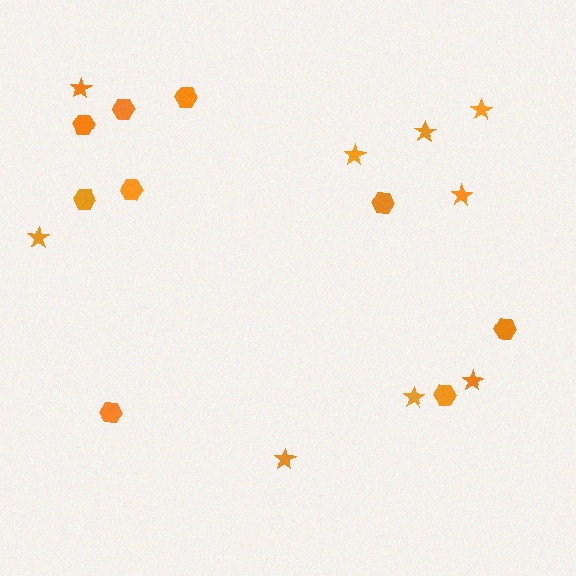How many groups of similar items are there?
There are 2 groups: one group of stars (9) and one group of hexagons (9).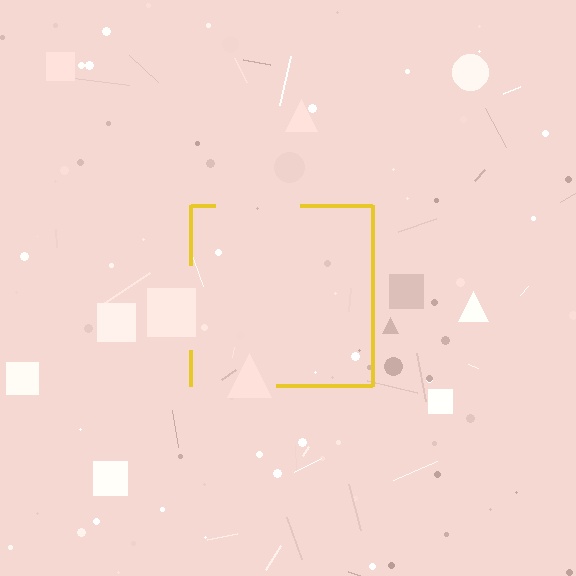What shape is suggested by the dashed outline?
The dashed outline suggests a square.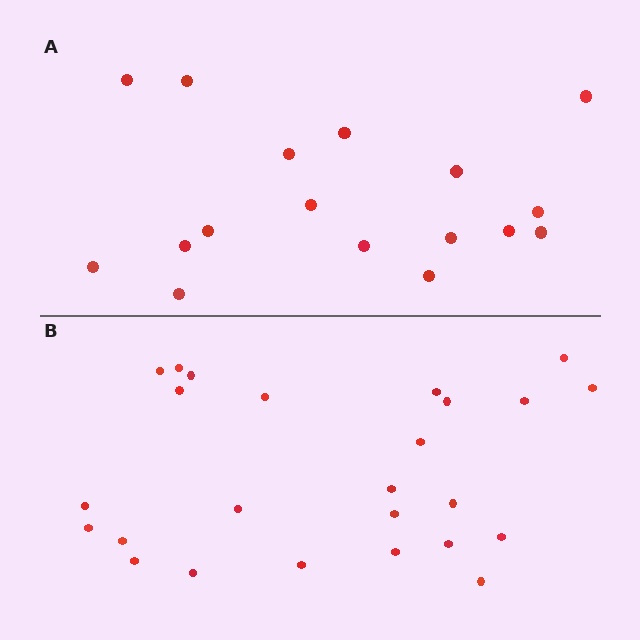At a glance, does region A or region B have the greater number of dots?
Region B (the bottom region) has more dots.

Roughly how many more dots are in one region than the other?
Region B has roughly 8 or so more dots than region A.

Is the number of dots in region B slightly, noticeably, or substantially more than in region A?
Region B has substantially more. The ratio is roughly 1.5 to 1.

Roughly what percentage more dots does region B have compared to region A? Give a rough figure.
About 45% more.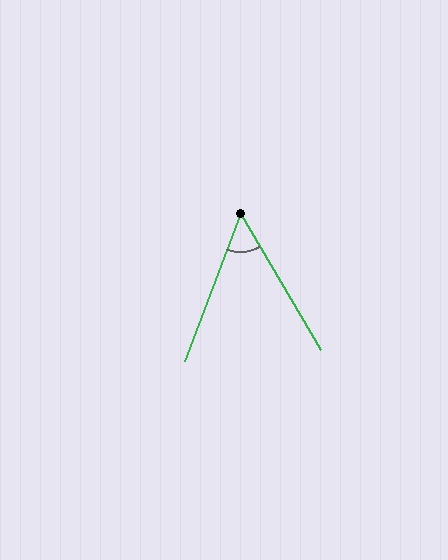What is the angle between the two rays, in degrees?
Approximately 51 degrees.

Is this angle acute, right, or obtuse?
It is acute.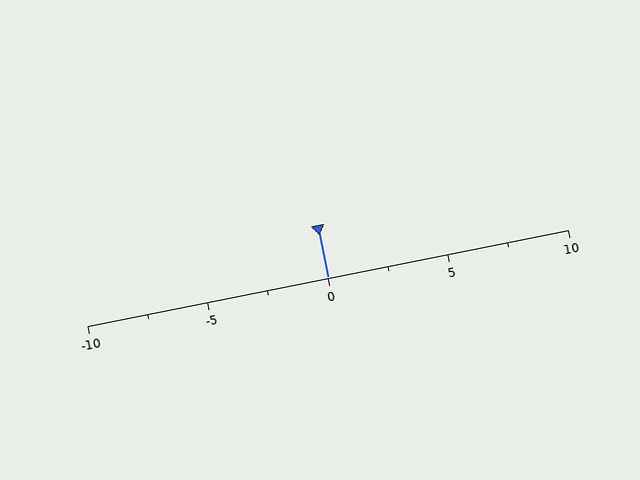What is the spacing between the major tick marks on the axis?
The major ticks are spaced 5 apart.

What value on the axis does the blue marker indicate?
The marker indicates approximately 0.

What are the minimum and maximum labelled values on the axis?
The axis runs from -10 to 10.